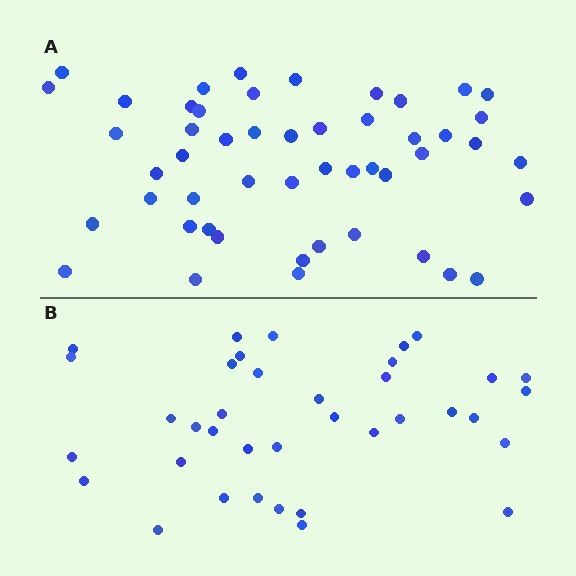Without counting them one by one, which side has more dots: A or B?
Region A (the top region) has more dots.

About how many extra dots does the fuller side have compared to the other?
Region A has approximately 15 more dots than region B.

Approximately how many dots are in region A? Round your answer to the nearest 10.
About 50 dots.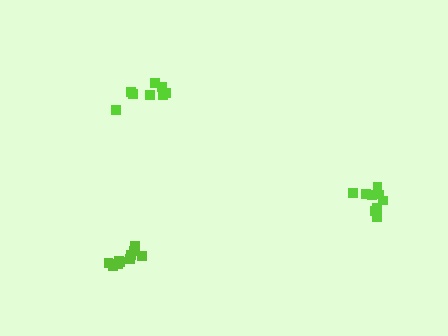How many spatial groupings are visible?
There are 3 spatial groupings.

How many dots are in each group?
Group 1: 9 dots, Group 2: 10 dots, Group 3: 8 dots (27 total).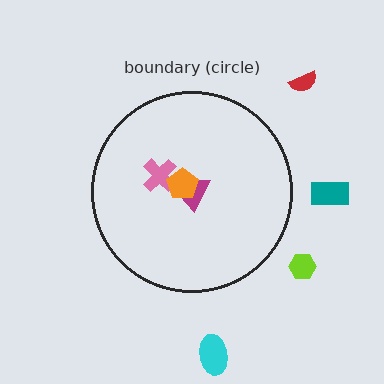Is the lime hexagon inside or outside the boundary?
Outside.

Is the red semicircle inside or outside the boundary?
Outside.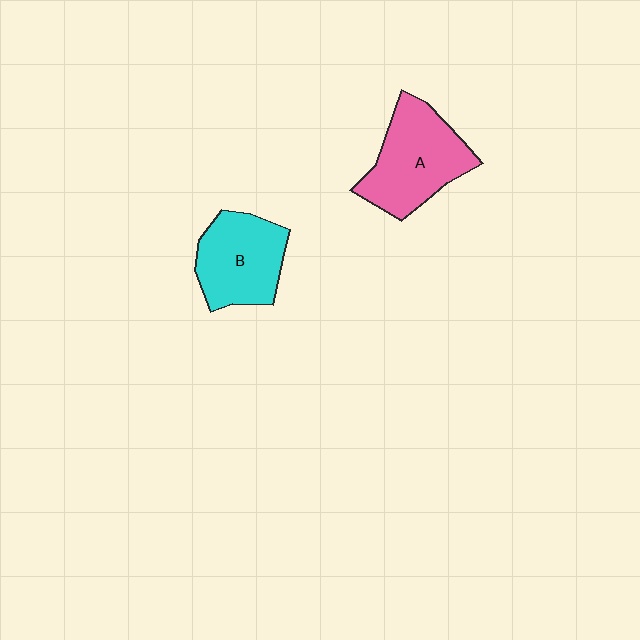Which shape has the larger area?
Shape A (pink).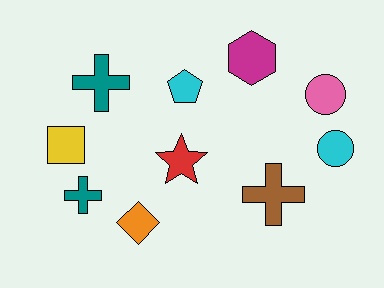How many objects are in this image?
There are 10 objects.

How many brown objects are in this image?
There is 1 brown object.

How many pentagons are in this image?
There is 1 pentagon.